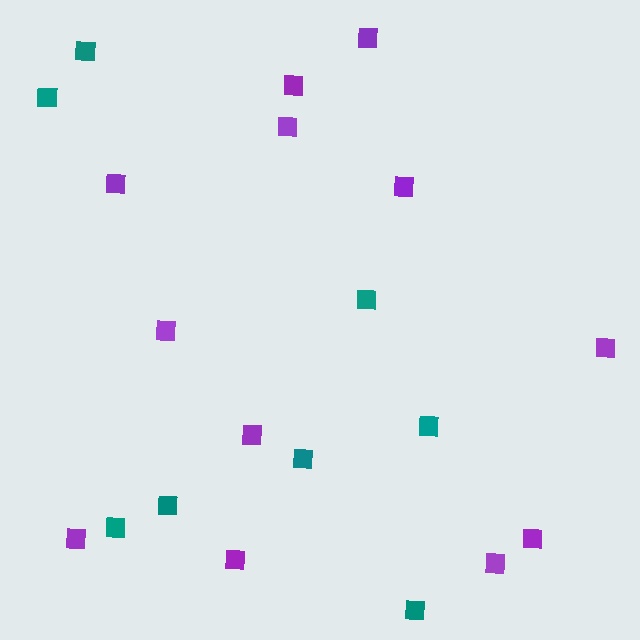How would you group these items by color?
There are 2 groups: one group of teal squares (8) and one group of purple squares (12).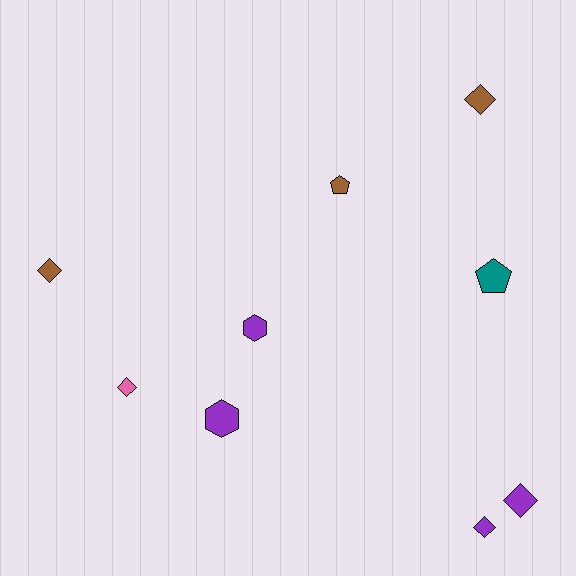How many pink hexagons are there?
There are no pink hexagons.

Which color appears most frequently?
Purple, with 4 objects.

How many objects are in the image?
There are 9 objects.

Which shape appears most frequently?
Diamond, with 5 objects.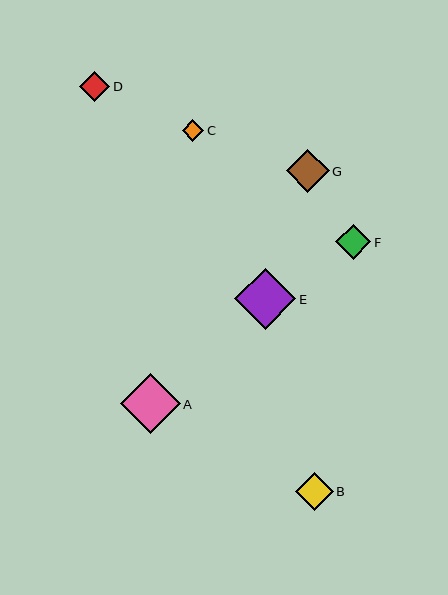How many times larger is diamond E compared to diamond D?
Diamond E is approximately 2.1 times the size of diamond D.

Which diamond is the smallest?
Diamond C is the smallest with a size of approximately 21 pixels.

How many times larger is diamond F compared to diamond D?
Diamond F is approximately 1.2 times the size of diamond D.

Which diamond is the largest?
Diamond E is the largest with a size of approximately 62 pixels.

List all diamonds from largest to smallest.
From largest to smallest: E, A, G, B, F, D, C.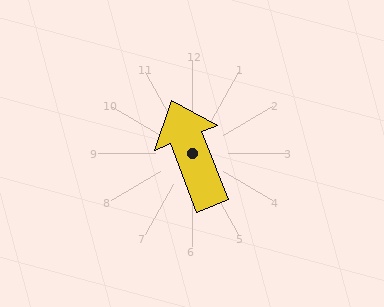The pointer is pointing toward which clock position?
Roughly 11 o'clock.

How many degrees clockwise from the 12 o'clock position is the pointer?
Approximately 339 degrees.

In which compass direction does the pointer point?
North.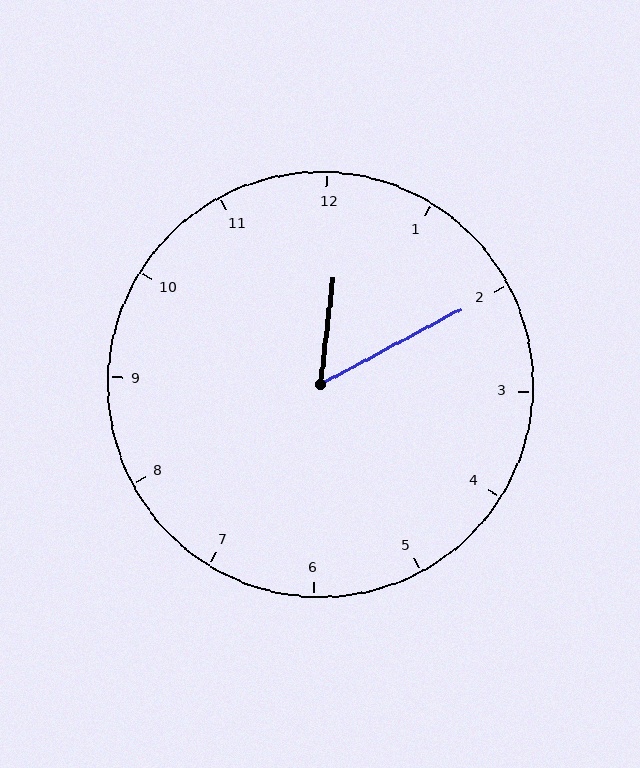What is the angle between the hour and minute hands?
Approximately 55 degrees.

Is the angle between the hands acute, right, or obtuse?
It is acute.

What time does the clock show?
12:10.